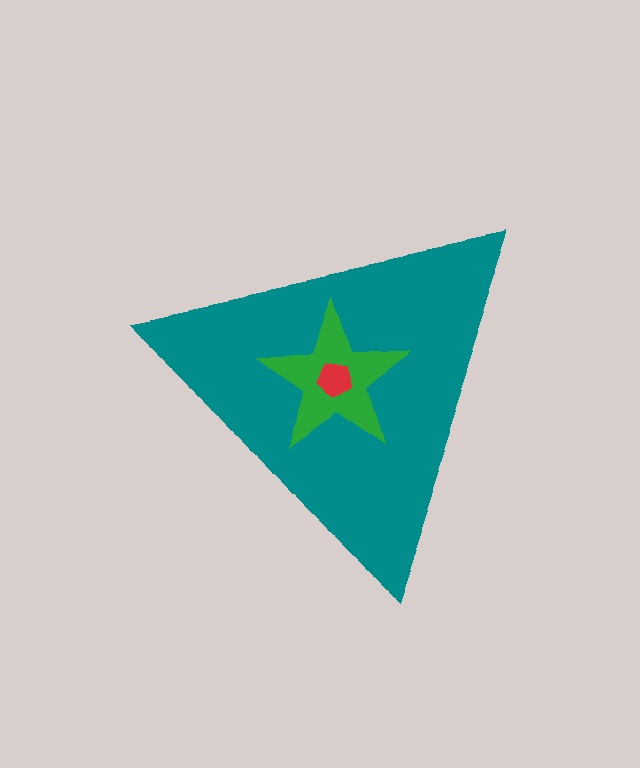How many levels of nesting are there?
3.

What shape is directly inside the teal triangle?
The green star.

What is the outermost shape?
The teal triangle.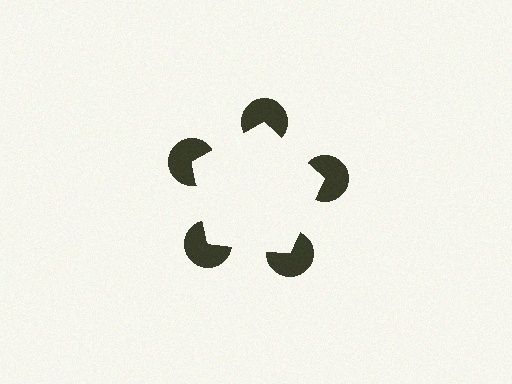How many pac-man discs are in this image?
There are 5 — one at each vertex of the illusory pentagon.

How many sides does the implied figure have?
5 sides.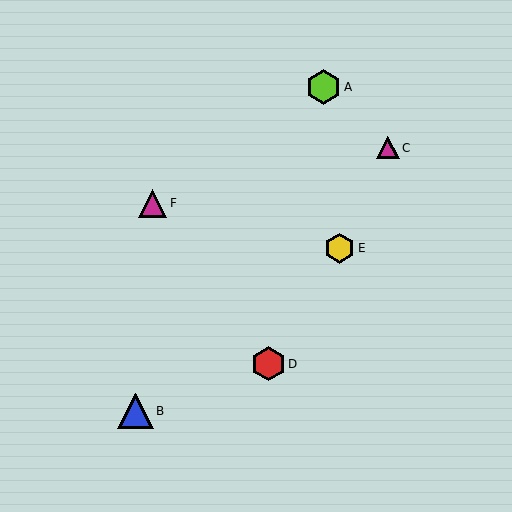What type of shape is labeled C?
Shape C is a magenta triangle.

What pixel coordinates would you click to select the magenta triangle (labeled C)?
Click at (388, 148) to select the magenta triangle C.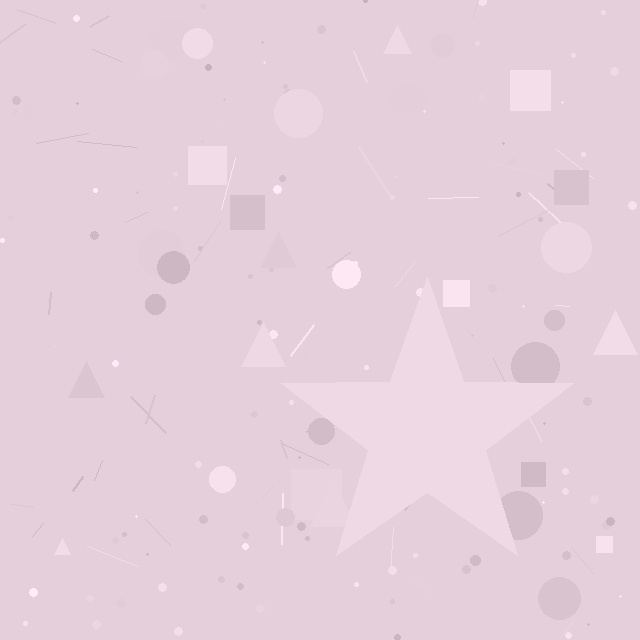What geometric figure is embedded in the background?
A star is embedded in the background.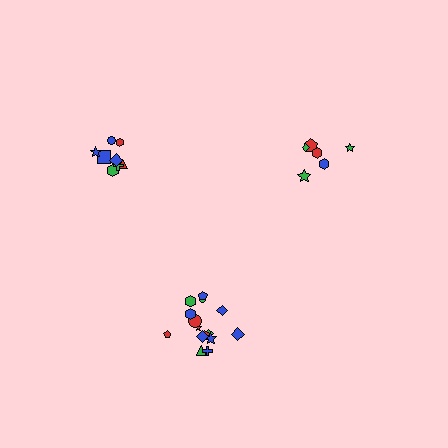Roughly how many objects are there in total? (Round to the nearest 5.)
Roughly 30 objects in total.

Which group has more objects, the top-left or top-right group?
The top-left group.